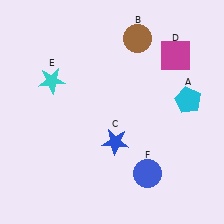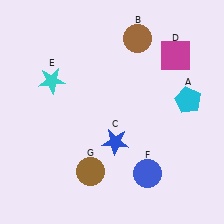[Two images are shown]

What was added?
A brown circle (G) was added in Image 2.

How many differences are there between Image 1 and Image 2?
There is 1 difference between the two images.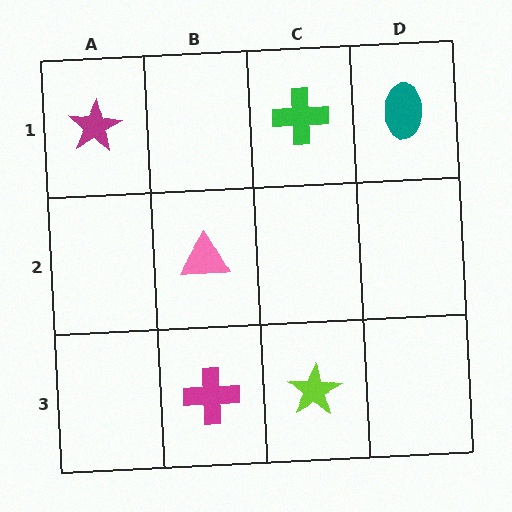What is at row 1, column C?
A green cross.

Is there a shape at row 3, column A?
No, that cell is empty.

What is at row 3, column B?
A magenta cross.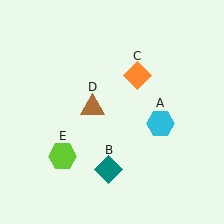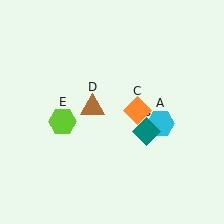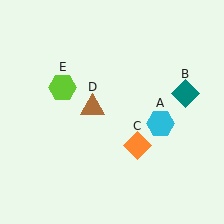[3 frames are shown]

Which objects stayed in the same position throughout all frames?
Cyan hexagon (object A) and brown triangle (object D) remained stationary.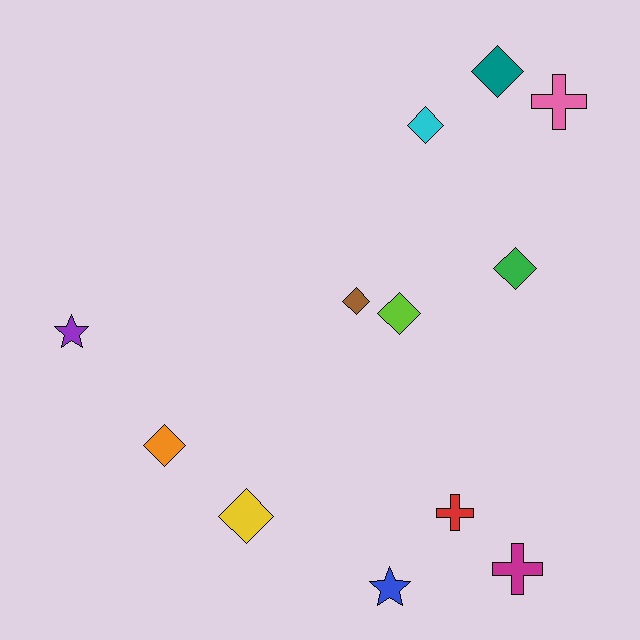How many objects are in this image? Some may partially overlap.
There are 12 objects.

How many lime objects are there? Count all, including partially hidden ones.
There is 1 lime object.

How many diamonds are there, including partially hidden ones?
There are 7 diamonds.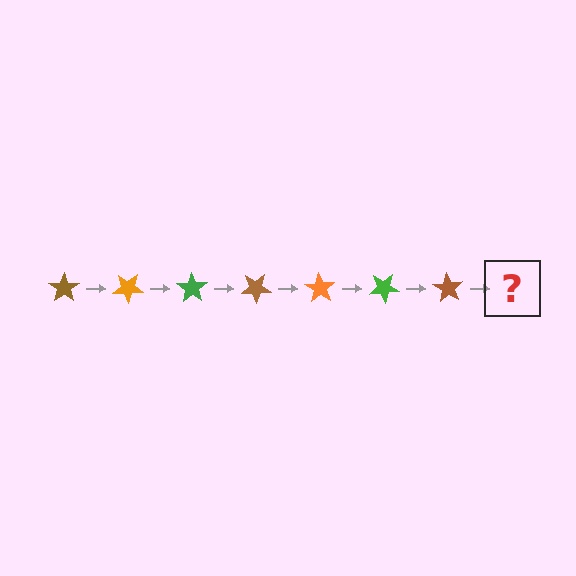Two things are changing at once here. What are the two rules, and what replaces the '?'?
The two rules are that it rotates 35 degrees each step and the color cycles through brown, orange, and green. The '?' should be an orange star, rotated 245 degrees from the start.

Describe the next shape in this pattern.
It should be an orange star, rotated 245 degrees from the start.